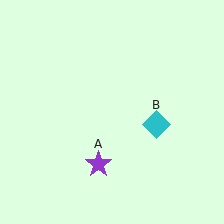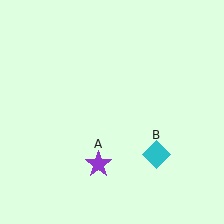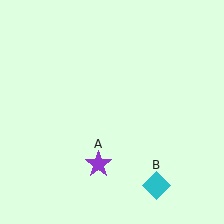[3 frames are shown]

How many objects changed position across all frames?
1 object changed position: cyan diamond (object B).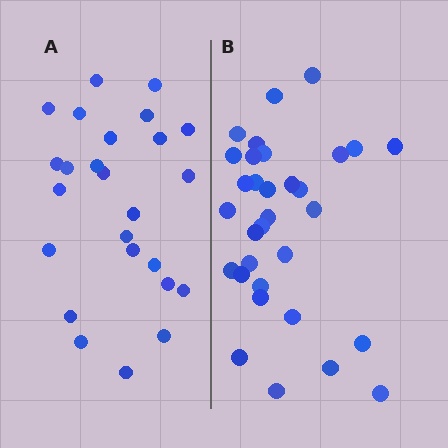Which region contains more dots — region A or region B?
Region B (the right region) has more dots.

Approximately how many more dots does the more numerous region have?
Region B has roughly 8 or so more dots than region A.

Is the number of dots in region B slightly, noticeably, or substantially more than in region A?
Region B has noticeably more, but not dramatically so. The ratio is roughly 1.3 to 1.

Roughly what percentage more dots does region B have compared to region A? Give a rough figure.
About 30% more.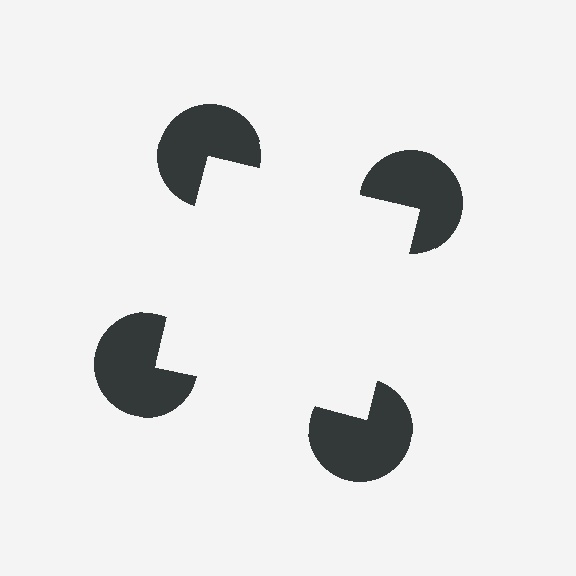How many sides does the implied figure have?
4 sides.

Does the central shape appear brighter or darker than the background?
It typically appears slightly brighter than the background, even though no actual brightness change is drawn.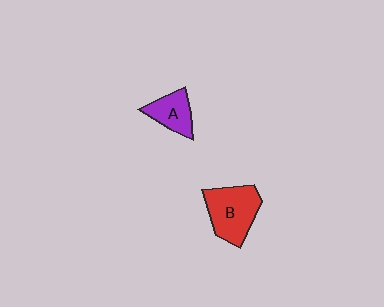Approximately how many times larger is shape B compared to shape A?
Approximately 1.7 times.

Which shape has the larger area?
Shape B (red).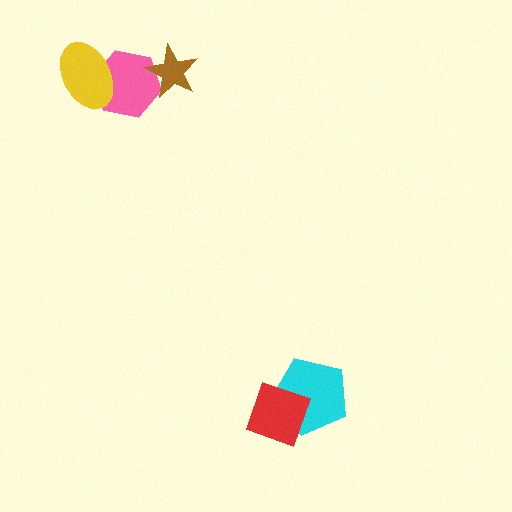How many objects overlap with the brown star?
1 object overlaps with the brown star.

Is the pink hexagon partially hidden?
Yes, it is partially covered by another shape.